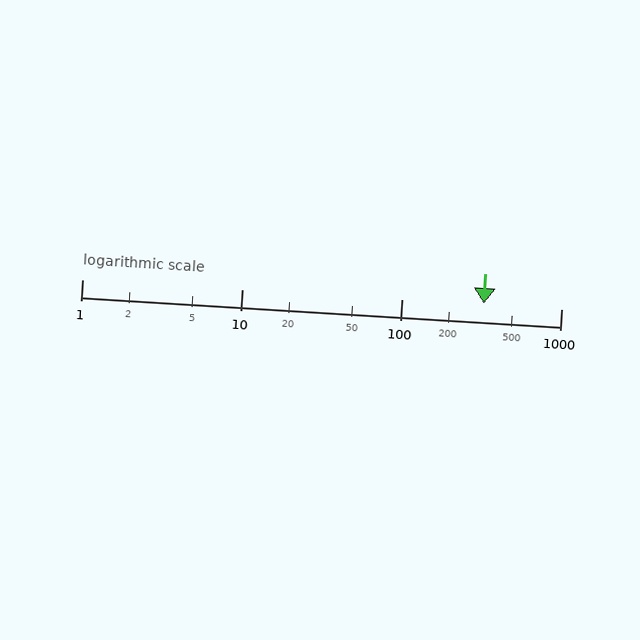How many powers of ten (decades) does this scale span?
The scale spans 3 decades, from 1 to 1000.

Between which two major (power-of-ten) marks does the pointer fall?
The pointer is between 100 and 1000.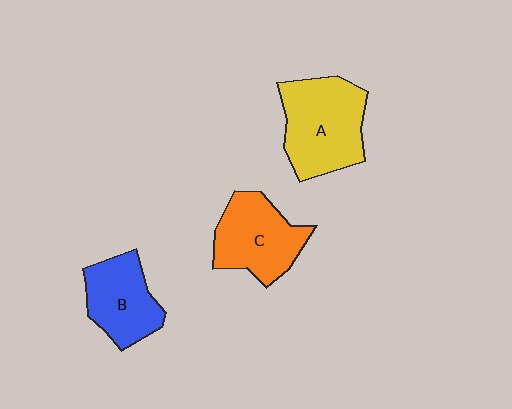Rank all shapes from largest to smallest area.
From largest to smallest: A (yellow), C (orange), B (blue).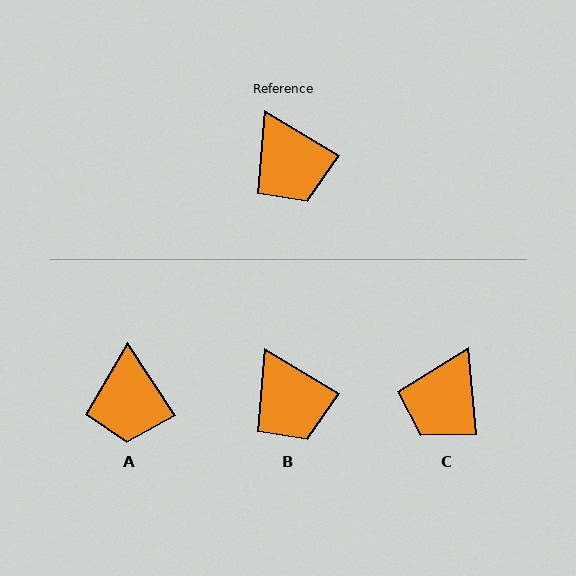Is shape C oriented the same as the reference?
No, it is off by about 54 degrees.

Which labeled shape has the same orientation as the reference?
B.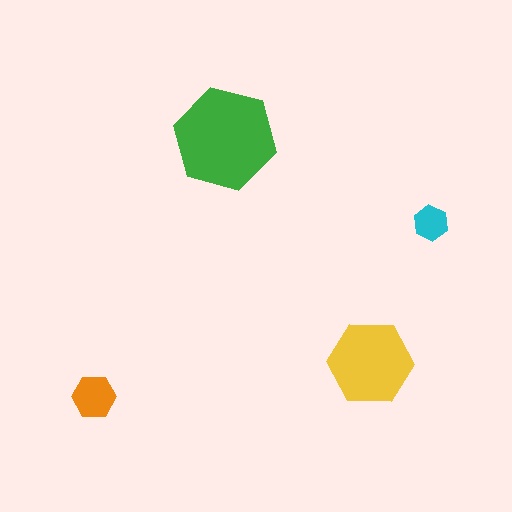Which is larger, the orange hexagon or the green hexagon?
The green one.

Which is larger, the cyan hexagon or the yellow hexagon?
The yellow one.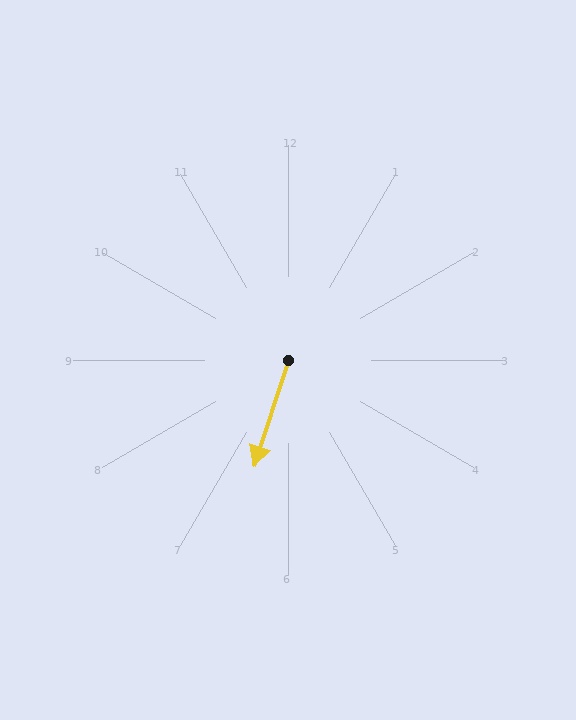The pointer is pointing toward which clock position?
Roughly 7 o'clock.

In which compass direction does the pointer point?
South.